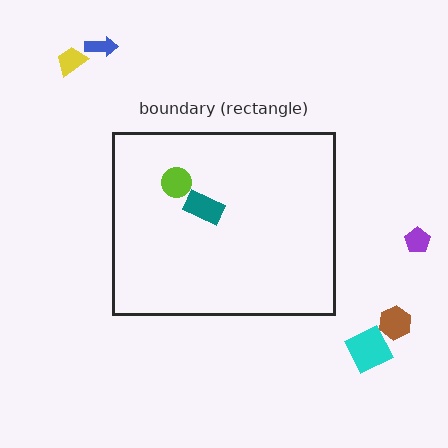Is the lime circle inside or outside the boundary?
Inside.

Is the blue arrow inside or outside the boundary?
Outside.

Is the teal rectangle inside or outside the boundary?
Inside.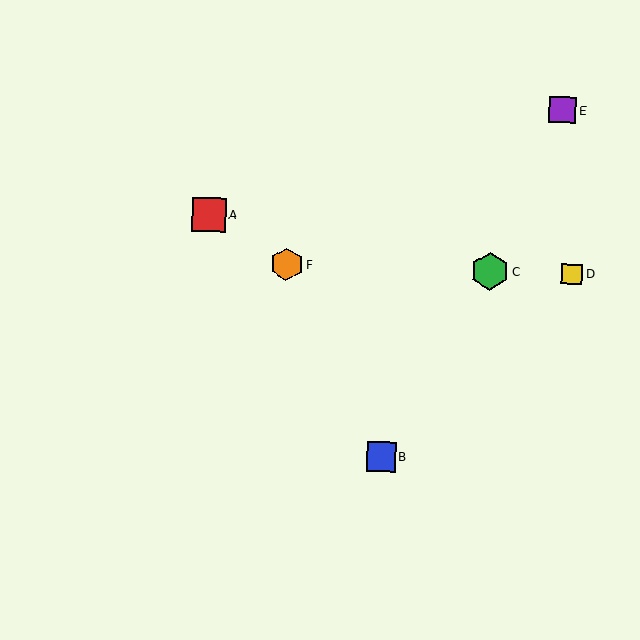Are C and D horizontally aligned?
Yes, both are at y≈271.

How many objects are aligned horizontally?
3 objects (C, D, F) are aligned horizontally.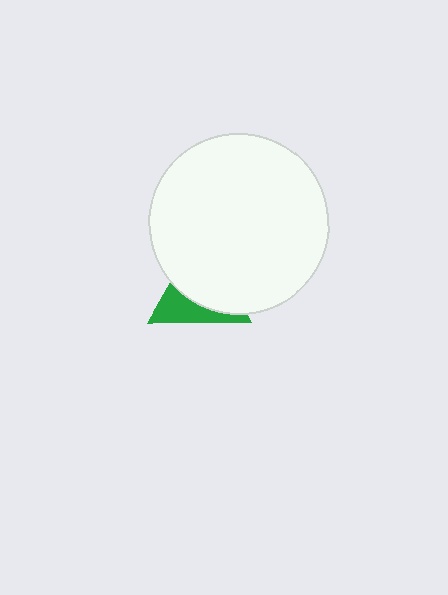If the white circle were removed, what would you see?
You would see the complete green triangle.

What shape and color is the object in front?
The object in front is a white circle.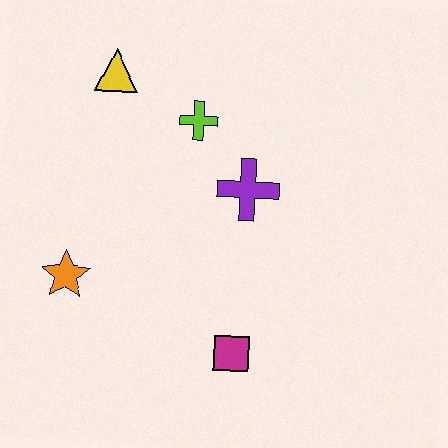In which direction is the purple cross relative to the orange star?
The purple cross is to the right of the orange star.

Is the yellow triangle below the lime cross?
No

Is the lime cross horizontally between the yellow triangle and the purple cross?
Yes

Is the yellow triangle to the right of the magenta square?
No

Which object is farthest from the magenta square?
The yellow triangle is farthest from the magenta square.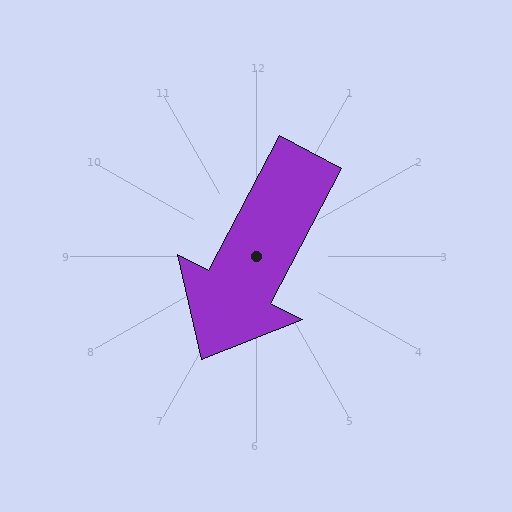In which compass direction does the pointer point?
Southwest.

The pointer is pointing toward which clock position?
Roughly 7 o'clock.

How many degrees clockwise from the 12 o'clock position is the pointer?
Approximately 208 degrees.